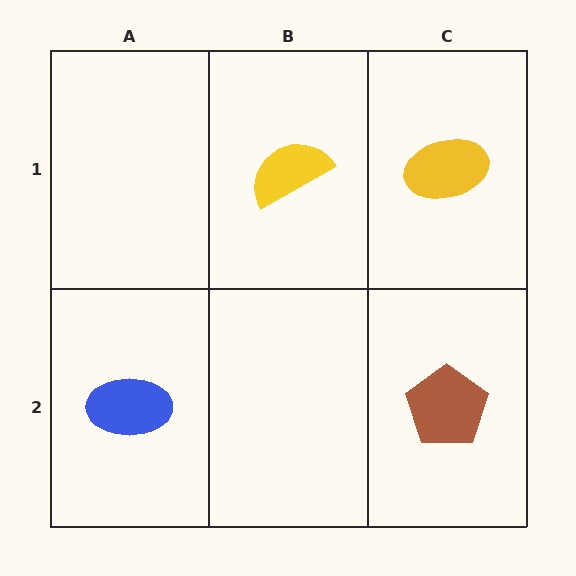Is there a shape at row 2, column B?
No, that cell is empty.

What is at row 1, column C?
A yellow ellipse.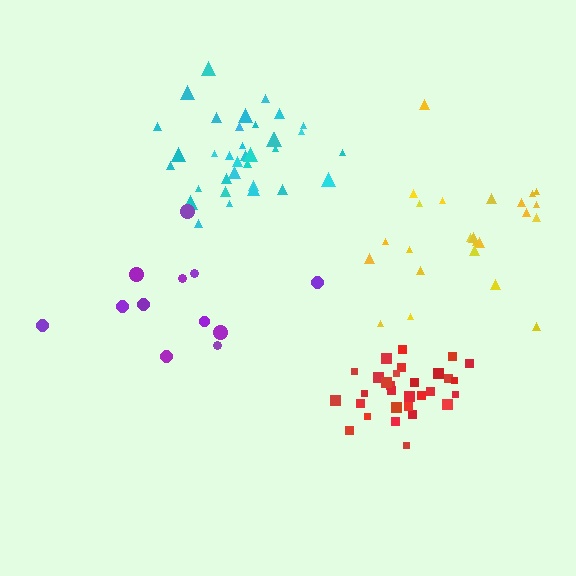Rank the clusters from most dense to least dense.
red, cyan, yellow, purple.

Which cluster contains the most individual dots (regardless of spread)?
Cyan (35).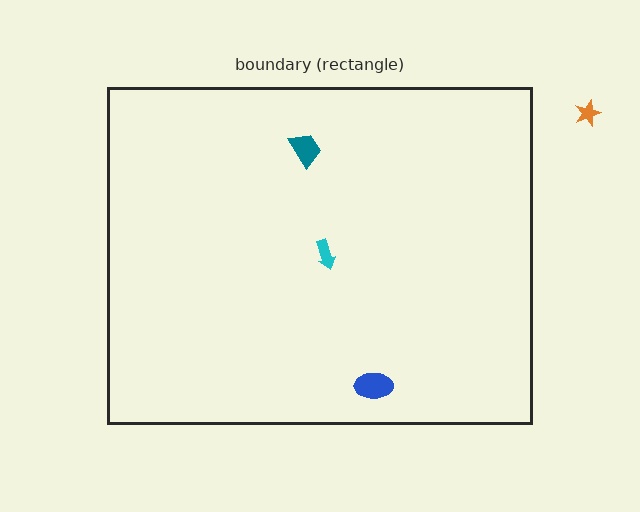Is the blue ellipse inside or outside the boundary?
Inside.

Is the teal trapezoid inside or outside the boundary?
Inside.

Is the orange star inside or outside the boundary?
Outside.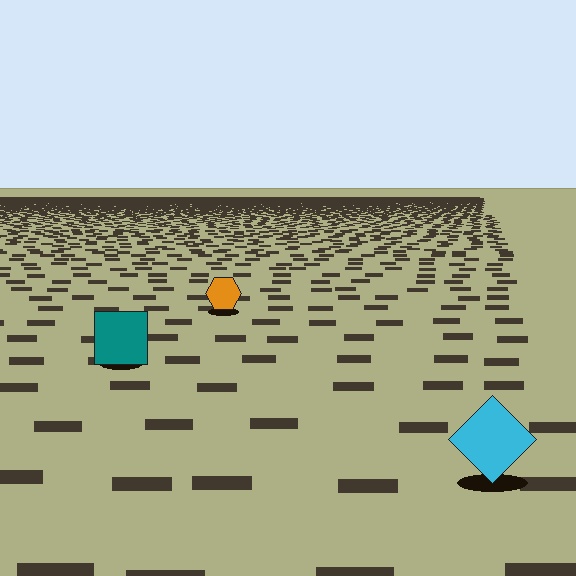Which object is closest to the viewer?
The cyan diamond is closest. The texture marks near it are larger and more spread out.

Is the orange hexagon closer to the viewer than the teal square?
No. The teal square is closer — you can tell from the texture gradient: the ground texture is coarser near it.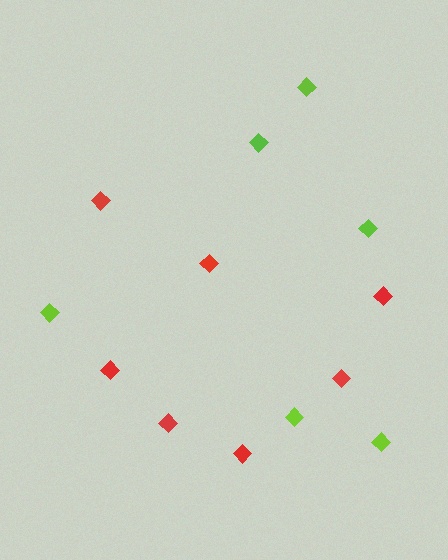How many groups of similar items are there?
There are 2 groups: one group of red diamonds (7) and one group of lime diamonds (6).